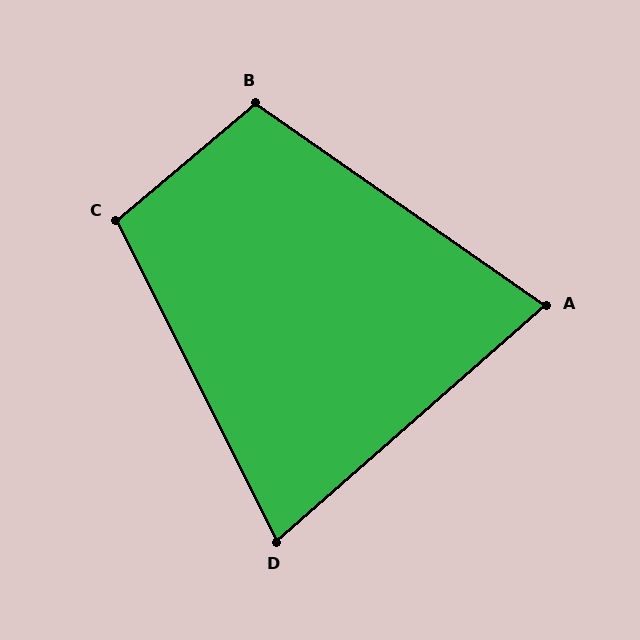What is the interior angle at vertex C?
Approximately 104 degrees (obtuse).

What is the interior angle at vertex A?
Approximately 76 degrees (acute).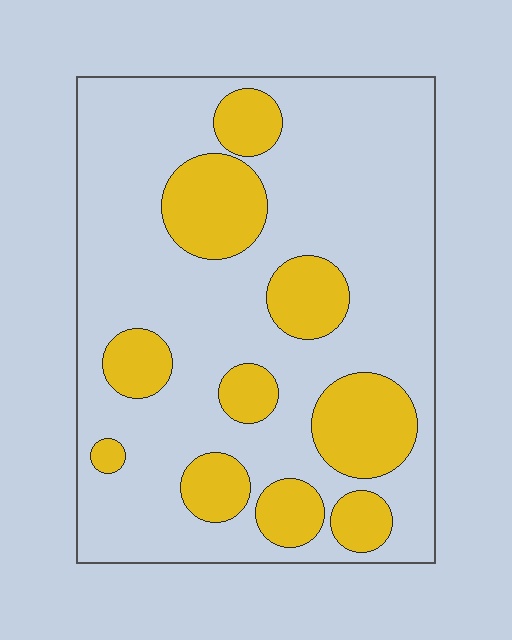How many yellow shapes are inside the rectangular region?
10.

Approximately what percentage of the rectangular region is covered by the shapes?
Approximately 25%.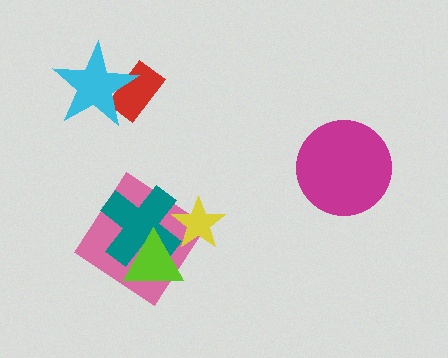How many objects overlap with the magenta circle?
0 objects overlap with the magenta circle.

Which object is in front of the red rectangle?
The cyan star is in front of the red rectangle.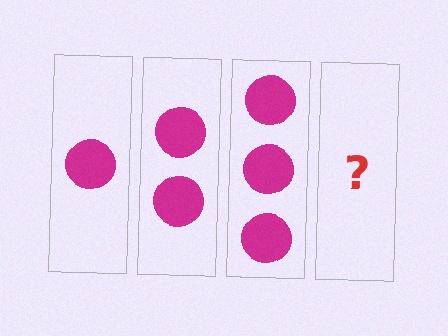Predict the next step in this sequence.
The next step is 4 circles.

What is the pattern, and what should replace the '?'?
The pattern is that each step adds one more circle. The '?' should be 4 circles.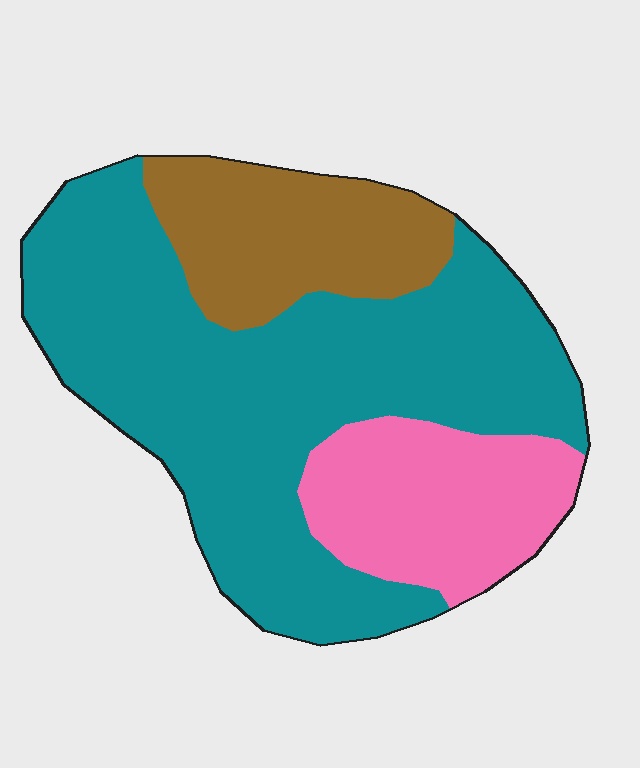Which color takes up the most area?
Teal, at roughly 60%.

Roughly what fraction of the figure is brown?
Brown takes up between a sixth and a third of the figure.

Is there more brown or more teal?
Teal.